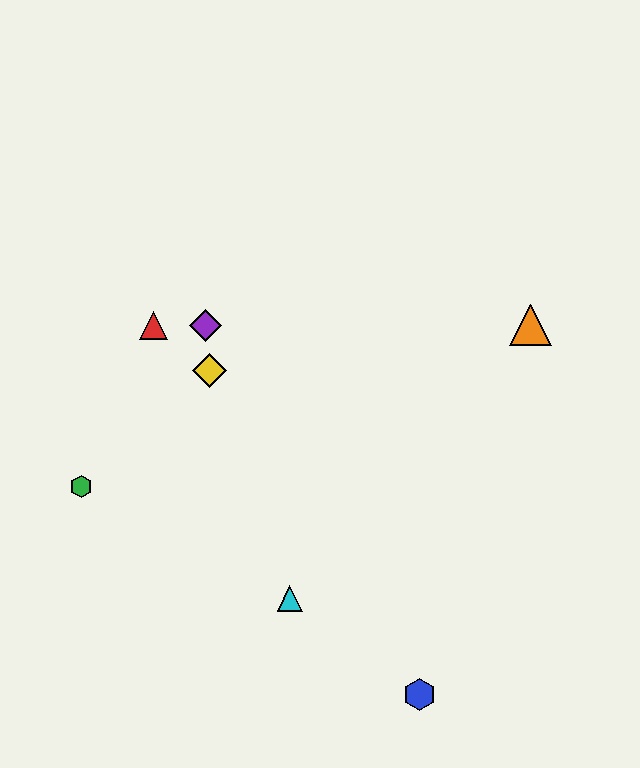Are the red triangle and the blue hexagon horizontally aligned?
No, the red triangle is at y≈325 and the blue hexagon is at y≈695.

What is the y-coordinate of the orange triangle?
The orange triangle is at y≈325.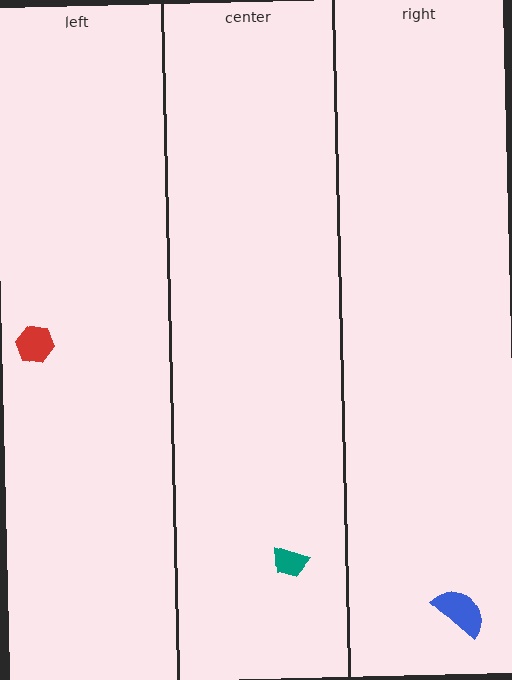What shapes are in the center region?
The teal trapezoid.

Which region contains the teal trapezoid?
The center region.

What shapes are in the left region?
The red hexagon.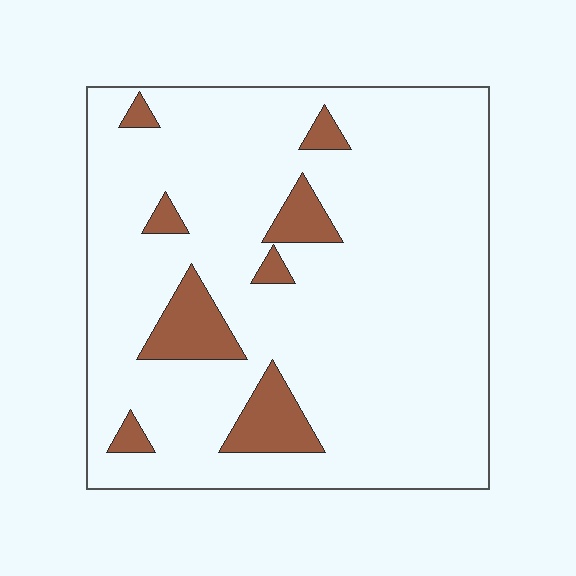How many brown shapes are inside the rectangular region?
8.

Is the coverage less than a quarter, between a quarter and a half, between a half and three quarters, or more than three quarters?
Less than a quarter.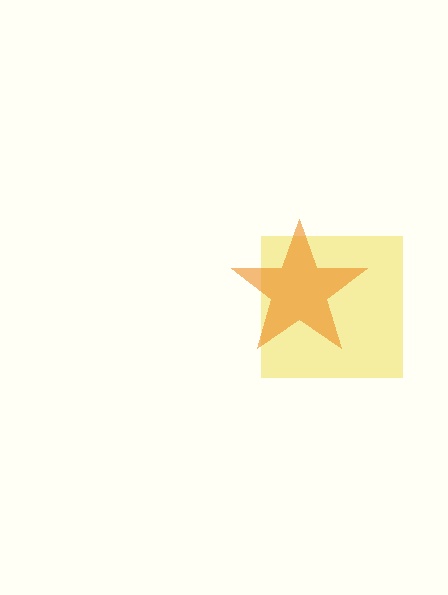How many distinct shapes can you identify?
There are 2 distinct shapes: a yellow square, an orange star.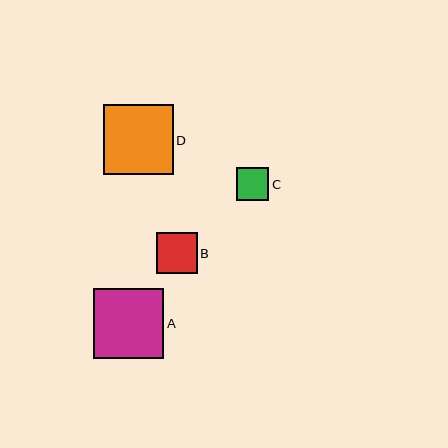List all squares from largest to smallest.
From largest to smallest: A, D, B, C.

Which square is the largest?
Square A is the largest with a size of approximately 71 pixels.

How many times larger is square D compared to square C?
Square D is approximately 2.1 times the size of square C.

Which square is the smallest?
Square C is the smallest with a size of approximately 33 pixels.